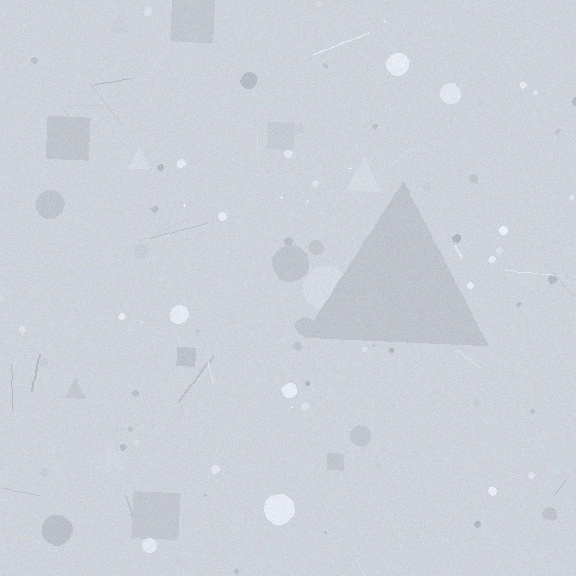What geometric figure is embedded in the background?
A triangle is embedded in the background.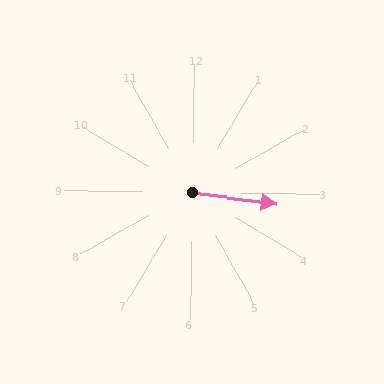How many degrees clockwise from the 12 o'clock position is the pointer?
Approximately 97 degrees.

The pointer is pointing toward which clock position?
Roughly 3 o'clock.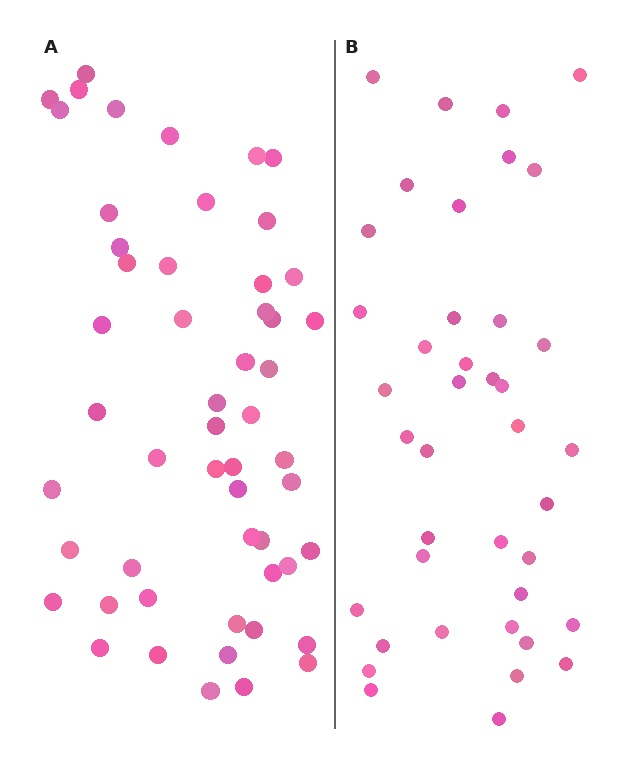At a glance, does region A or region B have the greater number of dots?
Region A (the left region) has more dots.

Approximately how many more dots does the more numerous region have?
Region A has approximately 15 more dots than region B.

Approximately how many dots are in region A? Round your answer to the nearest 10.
About 50 dots. (The exact count is 53, which rounds to 50.)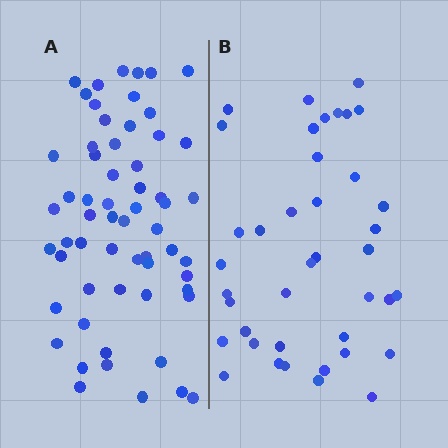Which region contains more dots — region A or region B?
Region A (the left region) has more dots.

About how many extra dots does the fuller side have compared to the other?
Region A has approximately 20 more dots than region B.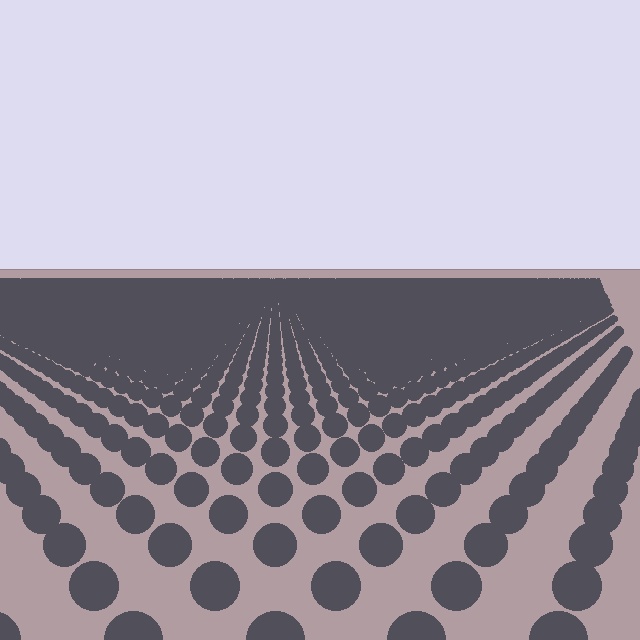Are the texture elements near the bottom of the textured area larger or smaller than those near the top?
Larger. Near the bottom, elements are closer to the viewer and appear at a bigger on-screen size.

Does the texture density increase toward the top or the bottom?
Density increases toward the top.